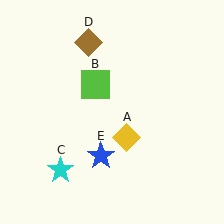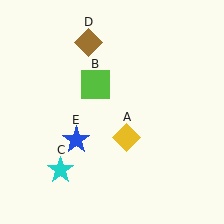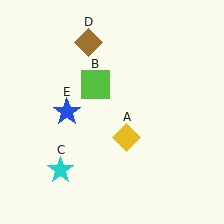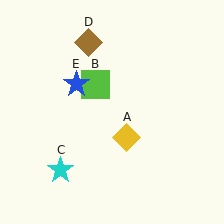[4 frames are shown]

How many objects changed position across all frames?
1 object changed position: blue star (object E).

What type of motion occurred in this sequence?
The blue star (object E) rotated clockwise around the center of the scene.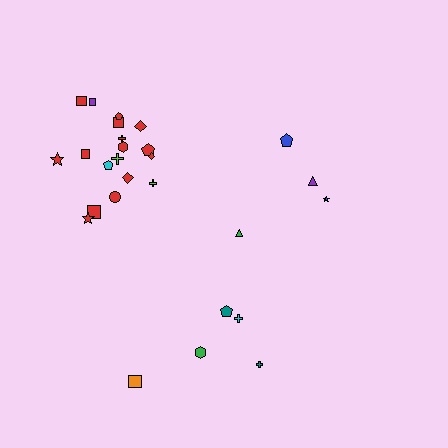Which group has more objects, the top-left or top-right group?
The top-left group.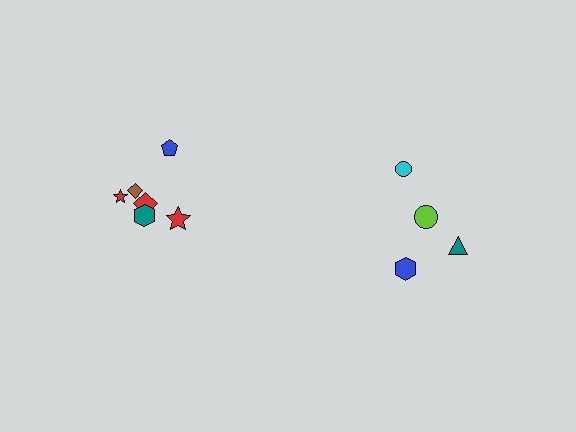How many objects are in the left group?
There are 6 objects.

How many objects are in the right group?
There are 4 objects.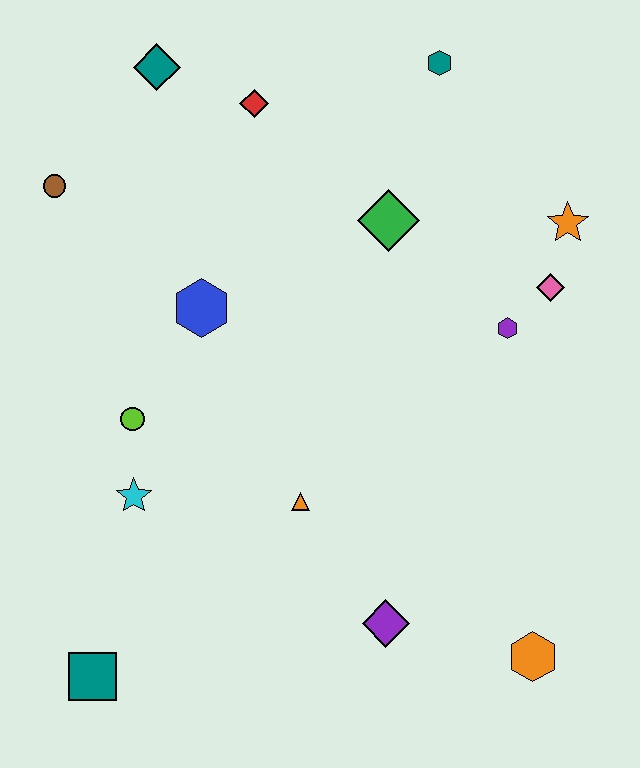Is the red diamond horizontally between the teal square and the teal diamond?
No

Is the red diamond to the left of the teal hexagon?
Yes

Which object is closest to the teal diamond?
The red diamond is closest to the teal diamond.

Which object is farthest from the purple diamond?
The teal diamond is farthest from the purple diamond.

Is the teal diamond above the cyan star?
Yes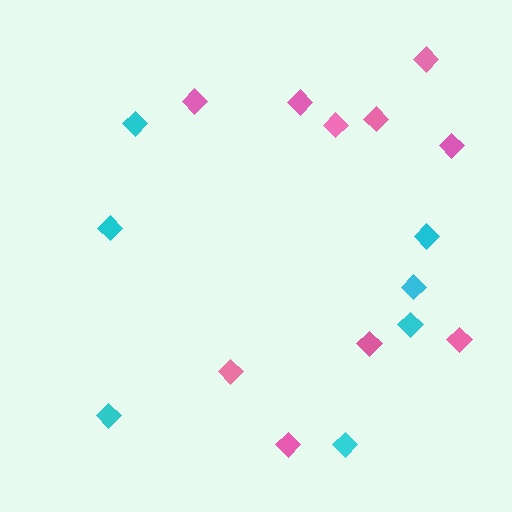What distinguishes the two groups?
There are 2 groups: one group of pink diamonds (10) and one group of cyan diamonds (7).